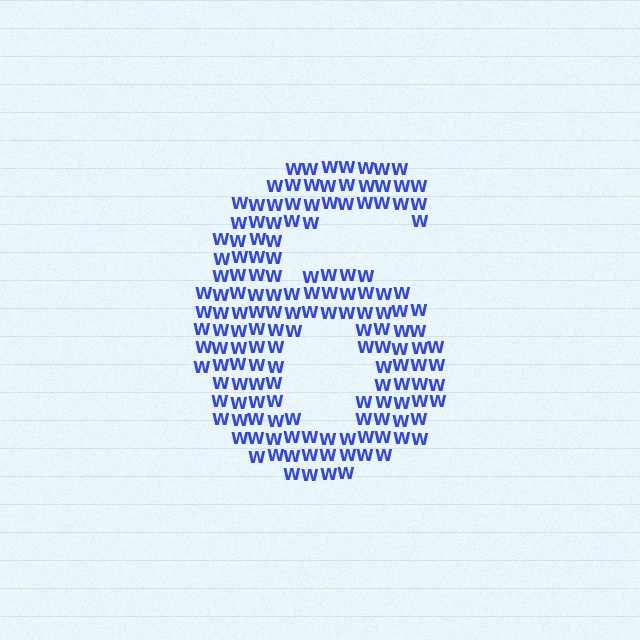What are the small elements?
The small elements are letter W's.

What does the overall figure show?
The overall figure shows the digit 6.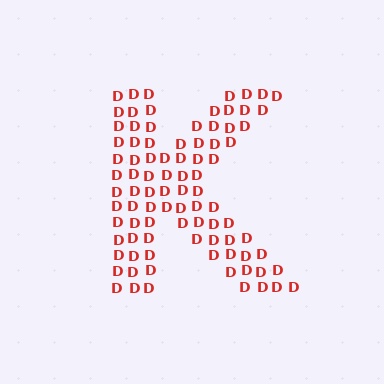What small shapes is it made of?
It is made of small letter D's.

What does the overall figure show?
The overall figure shows the letter K.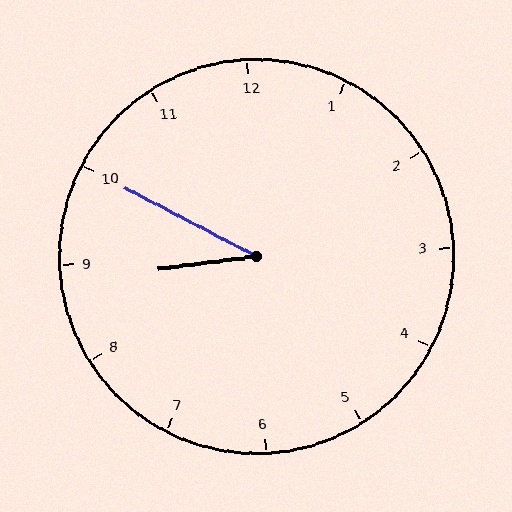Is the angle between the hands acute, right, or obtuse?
It is acute.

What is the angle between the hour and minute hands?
Approximately 35 degrees.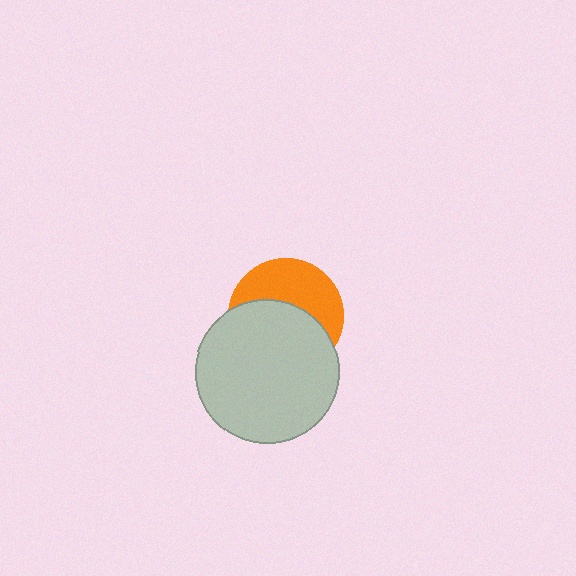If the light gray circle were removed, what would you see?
You would see the complete orange circle.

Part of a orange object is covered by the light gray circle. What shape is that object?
It is a circle.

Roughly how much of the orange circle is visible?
A small part of it is visible (roughly 45%).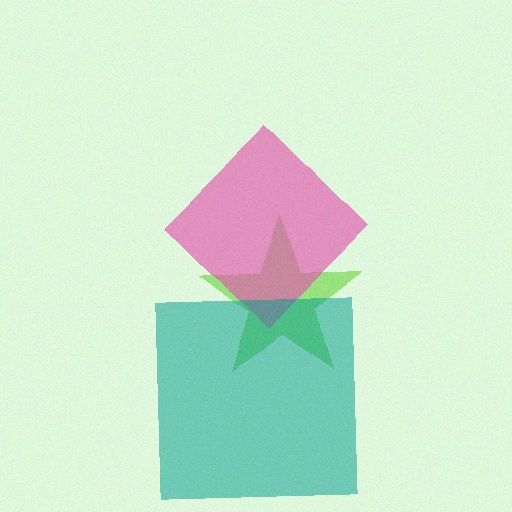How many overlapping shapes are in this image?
There are 3 overlapping shapes in the image.